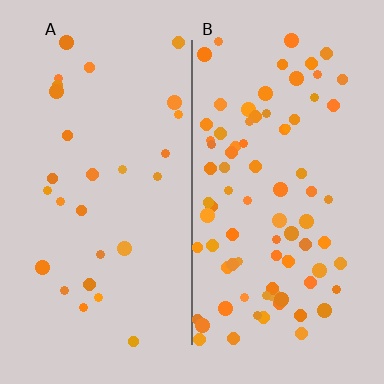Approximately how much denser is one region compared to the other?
Approximately 3.0× — region B over region A.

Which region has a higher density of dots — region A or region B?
B (the right).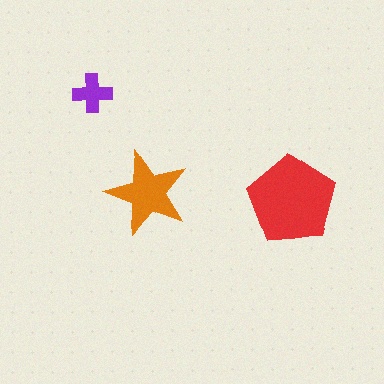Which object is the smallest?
The purple cross.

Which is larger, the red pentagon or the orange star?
The red pentagon.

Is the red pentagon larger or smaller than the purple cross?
Larger.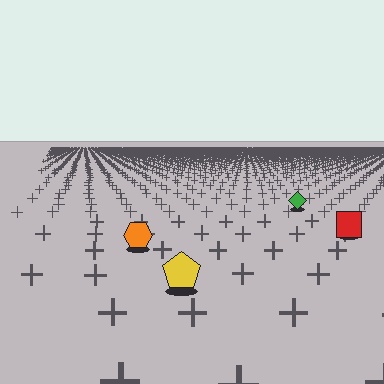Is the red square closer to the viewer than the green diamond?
Yes. The red square is closer — you can tell from the texture gradient: the ground texture is coarser near it.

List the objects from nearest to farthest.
From nearest to farthest: the yellow pentagon, the orange hexagon, the red square, the green diamond.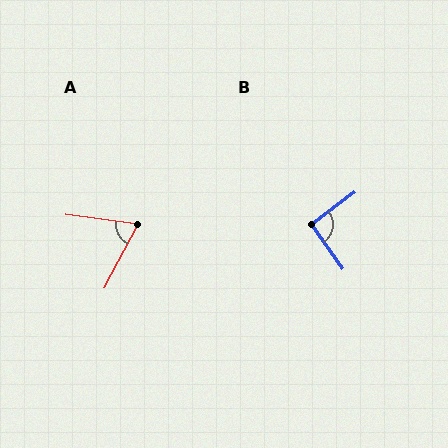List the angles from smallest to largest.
A (70°), B (91°).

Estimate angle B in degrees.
Approximately 91 degrees.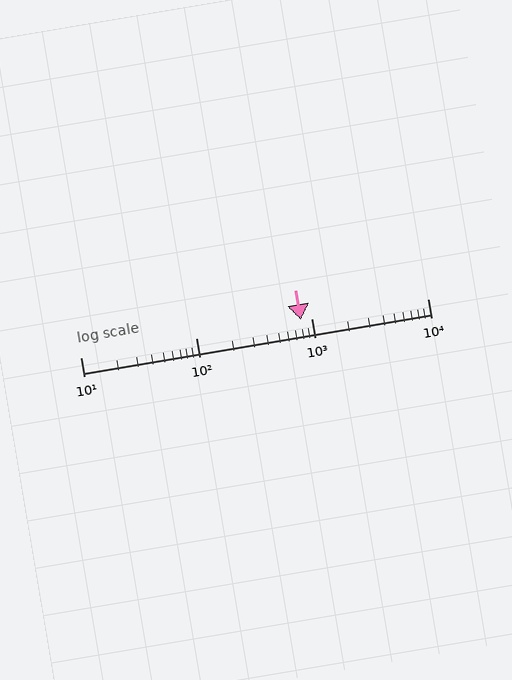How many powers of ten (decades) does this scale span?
The scale spans 3 decades, from 10 to 10000.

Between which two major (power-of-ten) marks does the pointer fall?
The pointer is between 100 and 1000.